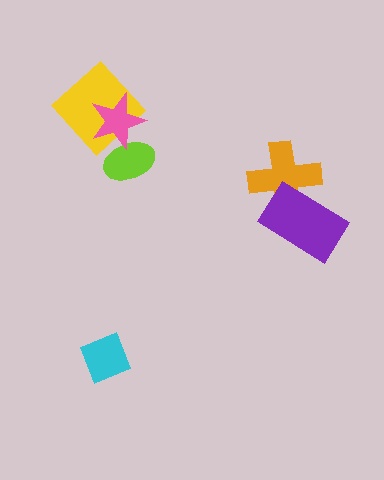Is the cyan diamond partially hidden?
No, no other shape covers it.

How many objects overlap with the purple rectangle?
1 object overlaps with the purple rectangle.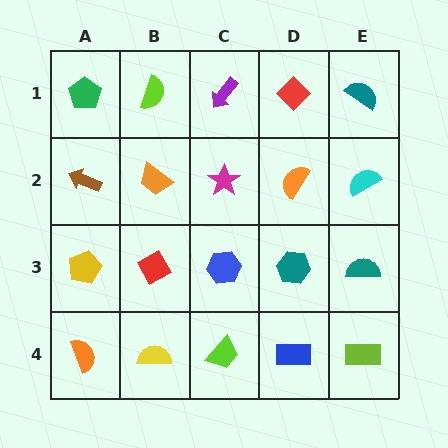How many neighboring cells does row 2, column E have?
3.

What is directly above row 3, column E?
A cyan semicircle.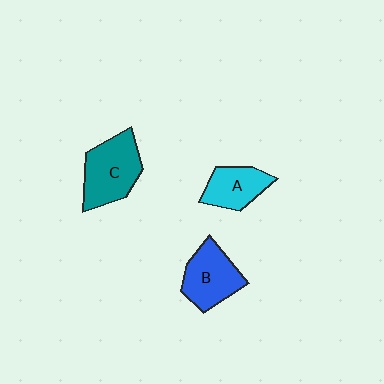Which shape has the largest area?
Shape C (teal).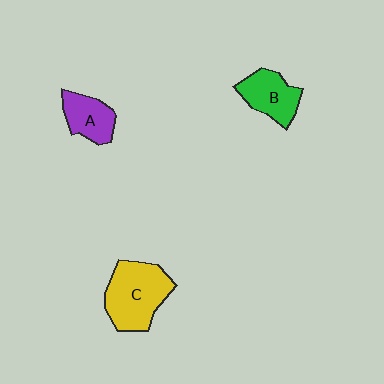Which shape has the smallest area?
Shape A (purple).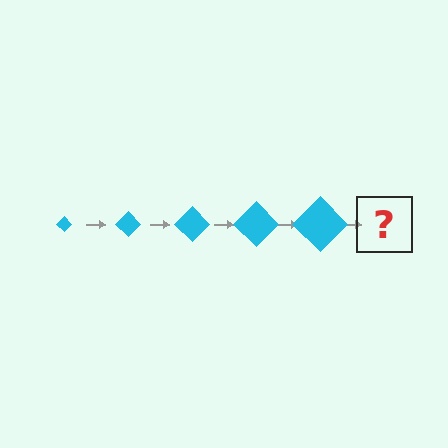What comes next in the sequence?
The next element should be a cyan diamond, larger than the previous one.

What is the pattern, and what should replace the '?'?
The pattern is that the diamond gets progressively larger each step. The '?' should be a cyan diamond, larger than the previous one.